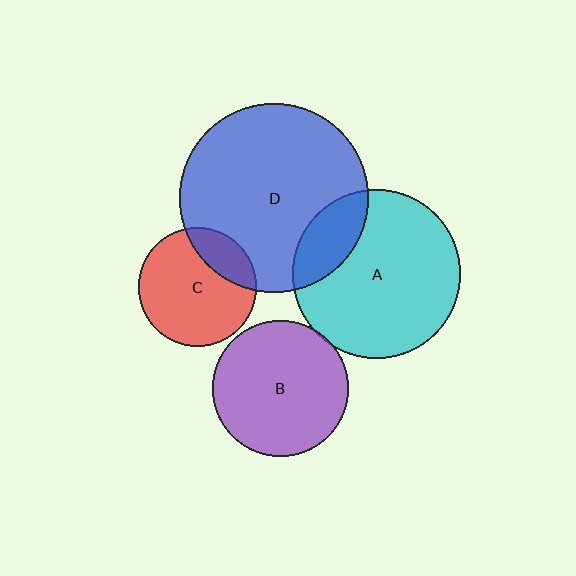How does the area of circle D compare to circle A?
Approximately 1.3 times.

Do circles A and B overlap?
Yes.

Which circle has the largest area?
Circle D (blue).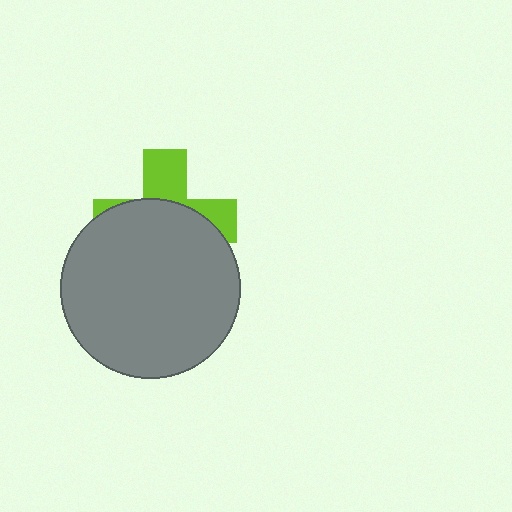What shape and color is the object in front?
The object in front is a gray circle.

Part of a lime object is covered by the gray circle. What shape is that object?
It is a cross.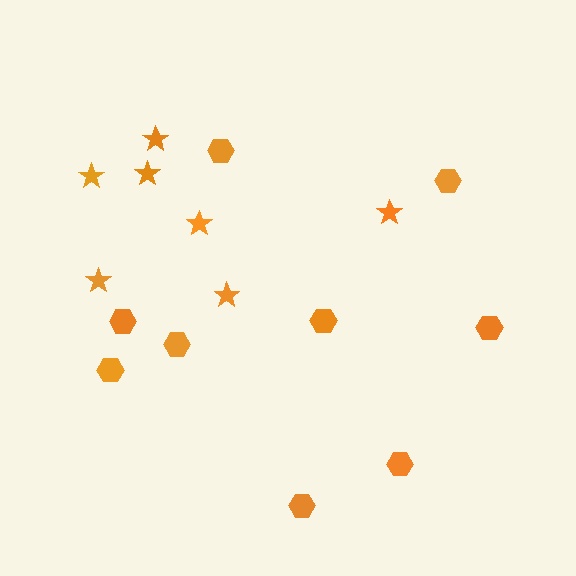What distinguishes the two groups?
There are 2 groups: one group of hexagons (9) and one group of stars (7).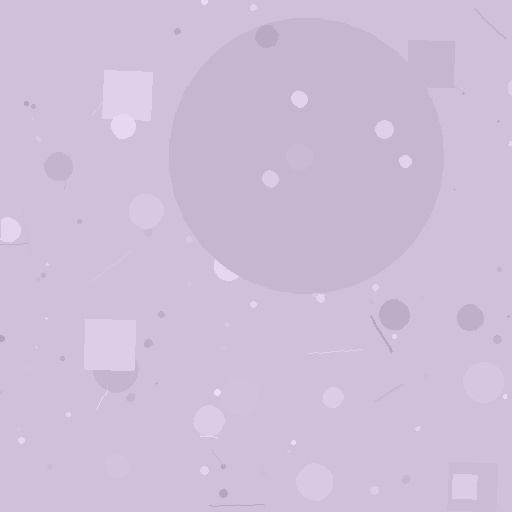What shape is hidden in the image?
A circle is hidden in the image.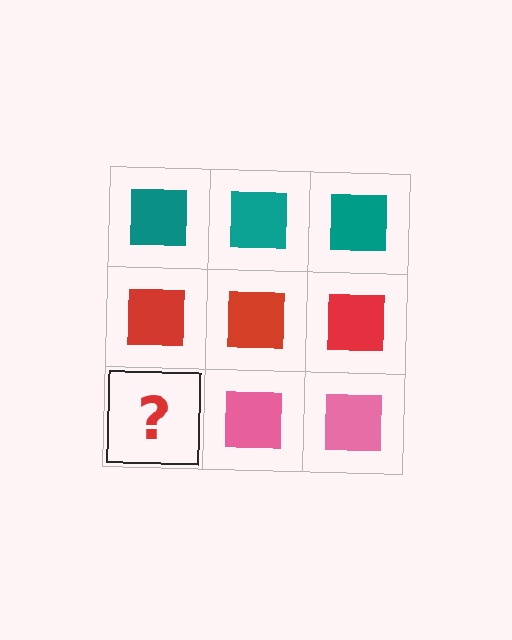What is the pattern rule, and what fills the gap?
The rule is that each row has a consistent color. The gap should be filled with a pink square.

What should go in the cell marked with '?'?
The missing cell should contain a pink square.